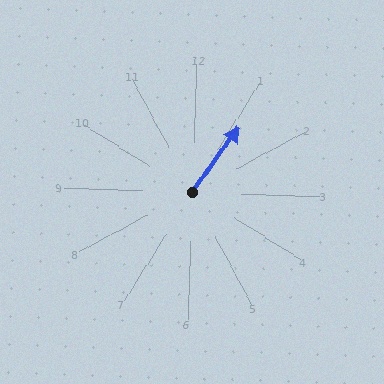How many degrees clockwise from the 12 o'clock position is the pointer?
Approximately 34 degrees.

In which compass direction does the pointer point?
Northeast.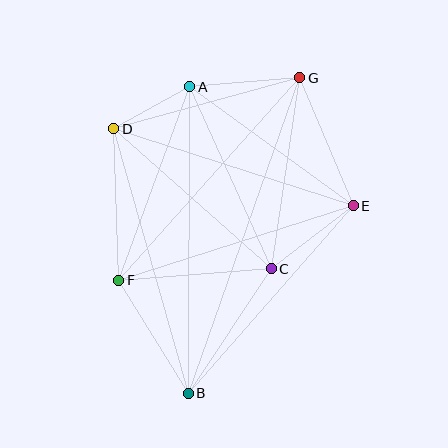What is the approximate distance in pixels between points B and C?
The distance between B and C is approximately 150 pixels.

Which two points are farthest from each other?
Points B and G are farthest from each other.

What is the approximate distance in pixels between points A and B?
The distance between A and B is approximately 306 pixels.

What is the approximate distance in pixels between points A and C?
The distance between A and C is approximately 199 pixels.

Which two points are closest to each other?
Points A and D are closest to each other.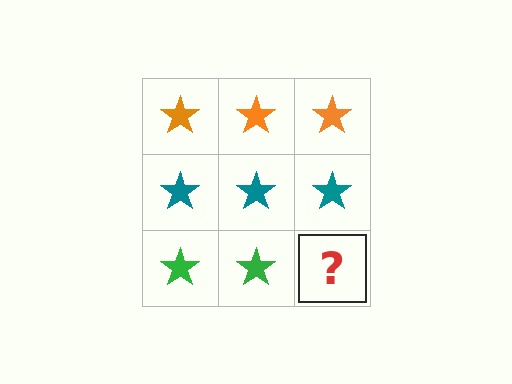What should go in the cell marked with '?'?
The missing cell should contain a green star.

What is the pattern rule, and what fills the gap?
The rule is that each row has a consistent color. The gap should be filled with a green star.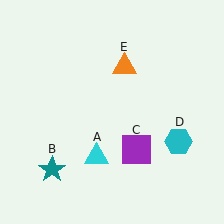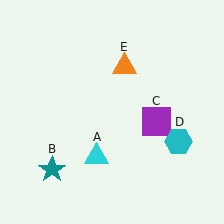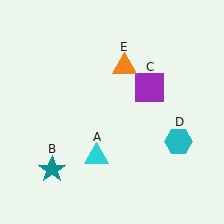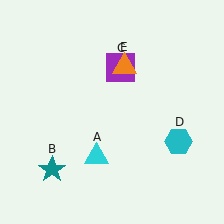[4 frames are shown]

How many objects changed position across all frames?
1 object changed position: purple square (object C).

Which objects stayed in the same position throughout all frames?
Cyan triangle (object A) and teal star (object B) and cyan hexagon (object D) and orange triangle (object E) remained stationary.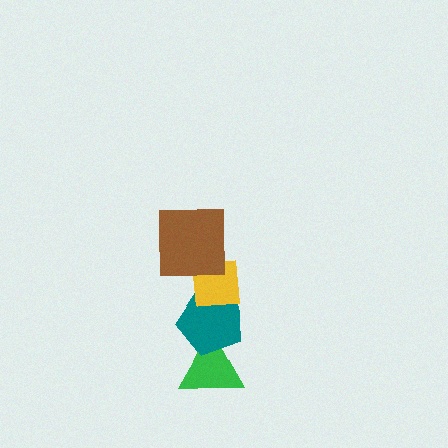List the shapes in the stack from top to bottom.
From top to bottom: the brown square, the yellow square, the teal pentagon, the green triangle.